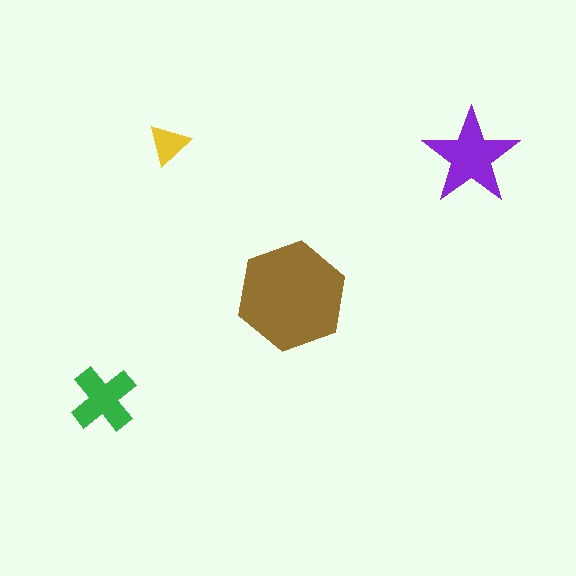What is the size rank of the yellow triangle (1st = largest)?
4th.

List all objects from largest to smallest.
The brown hexagon, the purple star, the green cross, the yellow triangle.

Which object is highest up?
The yellow triangle is topmost.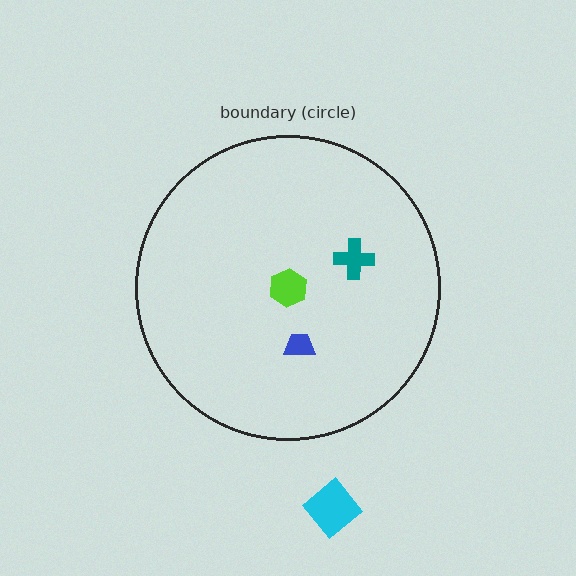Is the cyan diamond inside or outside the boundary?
Outside.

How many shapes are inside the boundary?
3 inside, 1 outside.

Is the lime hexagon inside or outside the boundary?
Inside.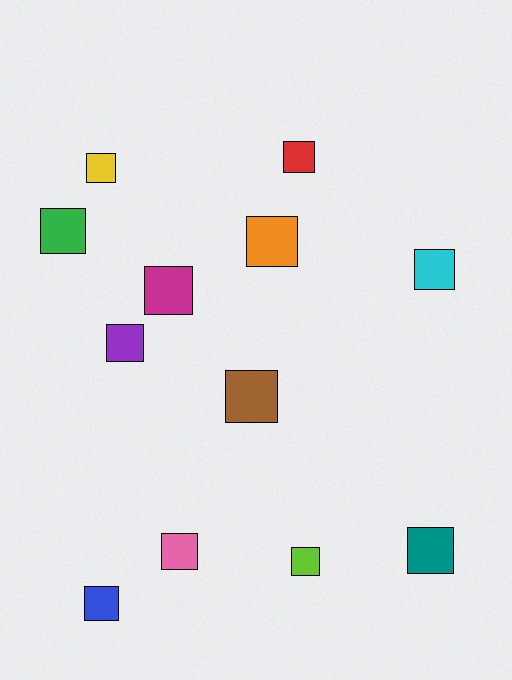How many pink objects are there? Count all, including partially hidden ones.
There is 1 pink object.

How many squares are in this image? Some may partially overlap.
There are 12 squares.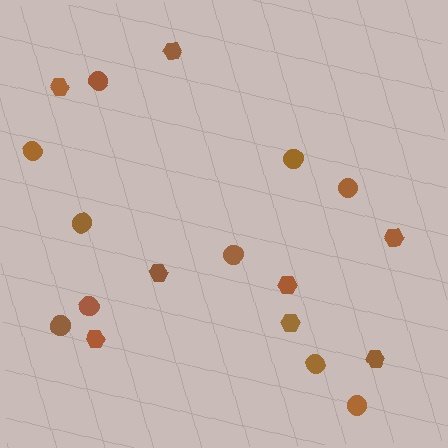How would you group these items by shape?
There are 2 groups: one group of hexagons (8) and one group of circles (10).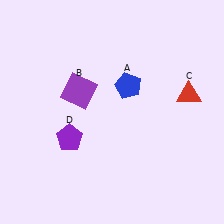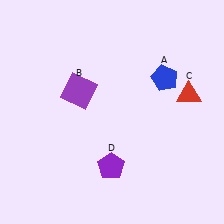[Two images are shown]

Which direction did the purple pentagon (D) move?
The purple pentagon (D) moved right.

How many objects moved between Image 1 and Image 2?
2 objects moved between the two images.